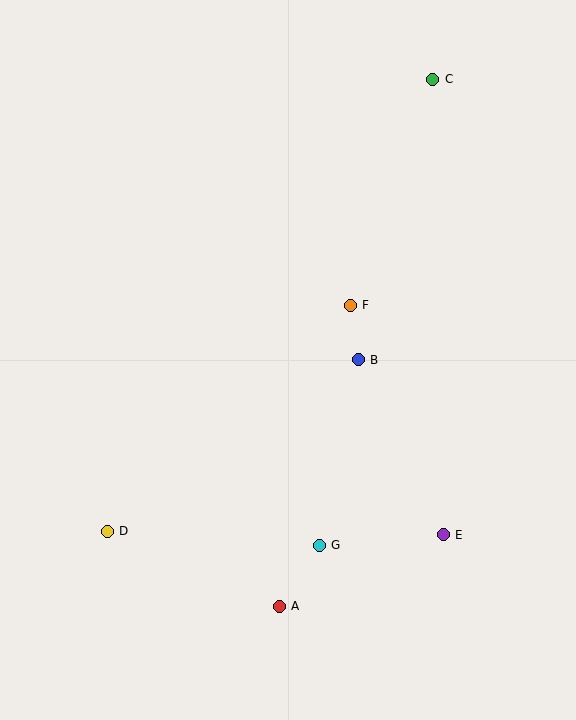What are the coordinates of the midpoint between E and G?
The midpoint between E and G is at (381, 540).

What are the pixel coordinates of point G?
Point G is at (319, 545).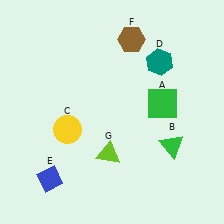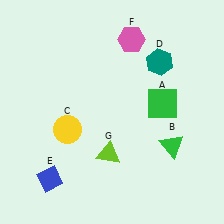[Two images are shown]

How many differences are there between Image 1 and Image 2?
There is 1 difference between the two images.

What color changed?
The hexagon (F) changed from brown in Image 1 to pink in Image 2.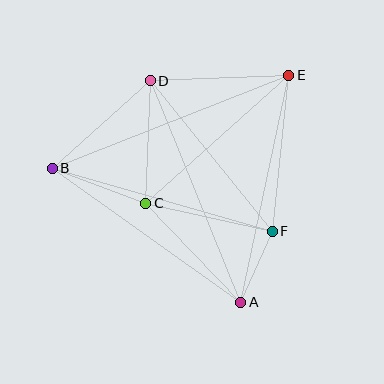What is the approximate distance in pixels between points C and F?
The distance between C and F is approximately 130 pixels.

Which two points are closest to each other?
Points A and F are closest to each other.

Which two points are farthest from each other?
Points B and E are farthest from each other.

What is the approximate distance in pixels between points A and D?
The distance between A and D is approximately 239 pixels.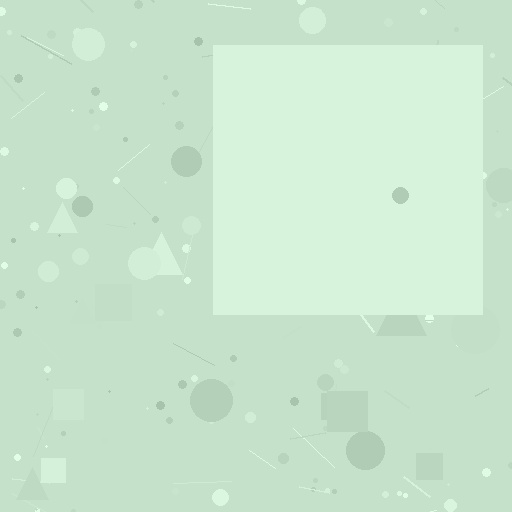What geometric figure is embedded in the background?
A square is embedded in the background.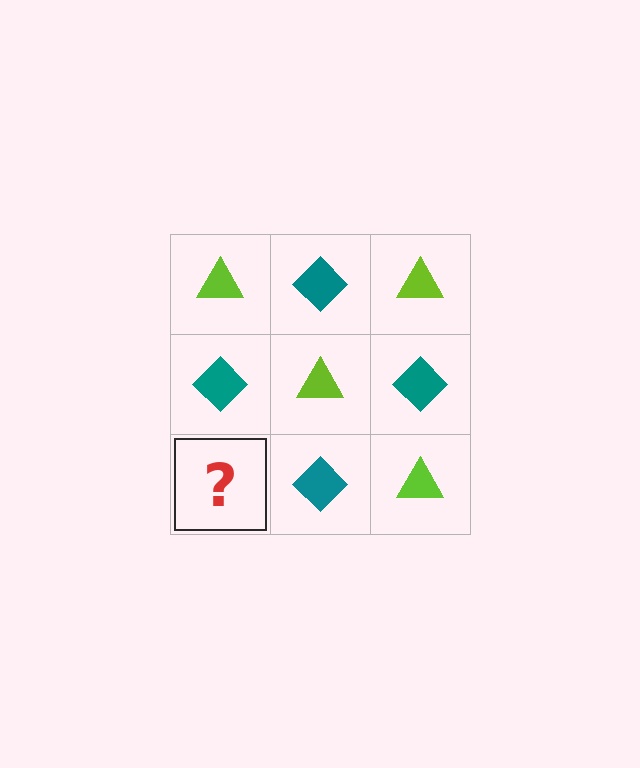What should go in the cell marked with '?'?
The missing cell should contain a lime triangle.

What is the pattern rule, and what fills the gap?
The rule is that it alternates lime triangle and teal diamond in a checkerboard pattern. The gap should be filled with a lime triangle.